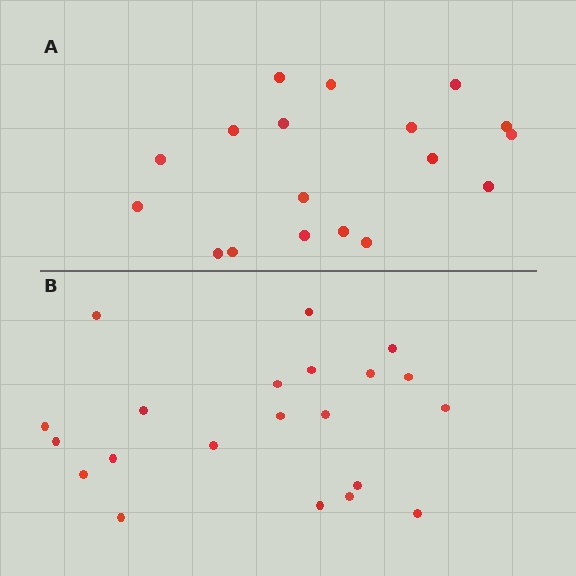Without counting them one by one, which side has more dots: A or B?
Region B (the bottom region) has more dots.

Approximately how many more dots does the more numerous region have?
Region B has just a few more — roughly 2 or 3 more dots than region A.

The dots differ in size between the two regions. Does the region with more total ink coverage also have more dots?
No. Region A has more total ink coverage because its dots are larger, but region B actually contains more individual dots. Total area can be misleading — the number of items is what matters here.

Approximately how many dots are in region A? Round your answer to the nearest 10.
About 20 dots. (The exact count is 18, which rounds to 20.)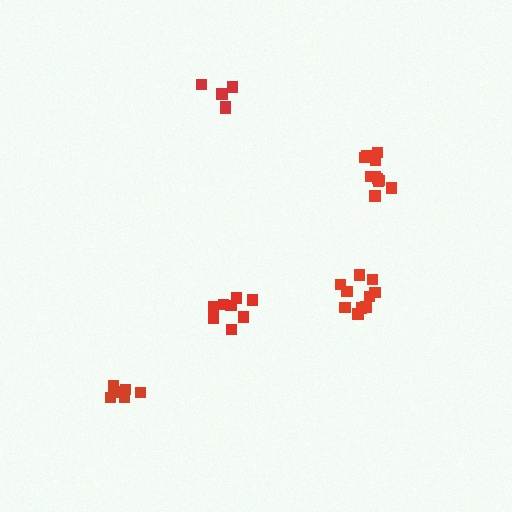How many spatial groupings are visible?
There are 5 spatial groupings.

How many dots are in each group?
Group 1: 10 dots, Group 2: 8 dots, Group 3: 6 dots, Group 4: 11 dots, Group 5: 5 dots (40 total).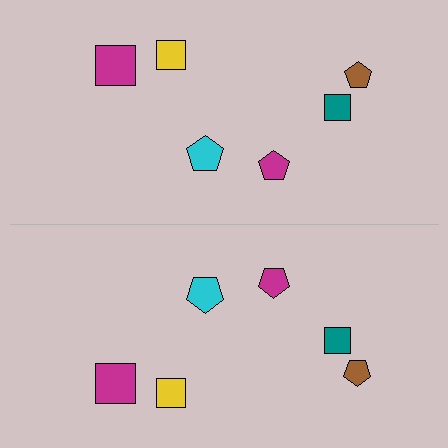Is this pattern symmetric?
Yes, this pattern has bilateral (reflection) symmetry.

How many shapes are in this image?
There are 12 shapes in this image.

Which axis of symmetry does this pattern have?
The pattern has a horizontal axis of symmetry running through the center of the image.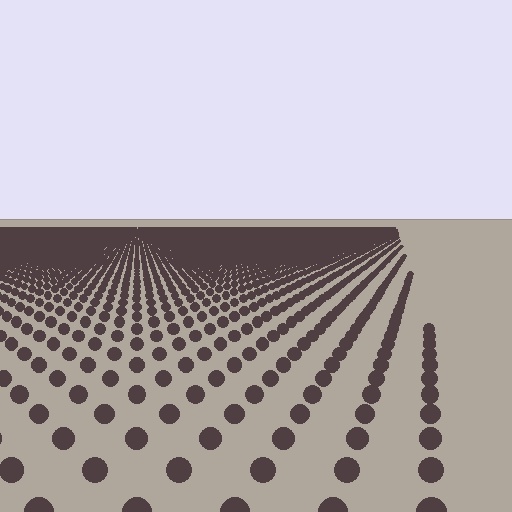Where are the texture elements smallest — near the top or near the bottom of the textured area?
Near the top.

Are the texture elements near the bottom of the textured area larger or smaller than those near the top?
Larger. Near the bottom, elements are closer to the viewer and appear at a bigger on-screen size.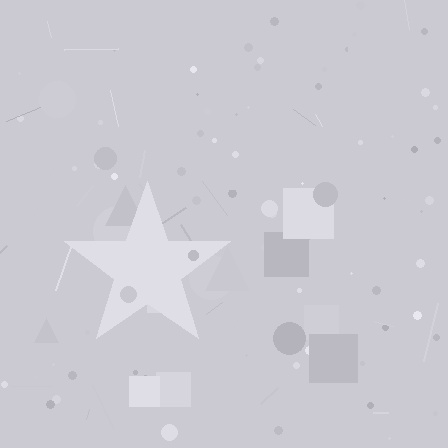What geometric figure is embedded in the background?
A star is embedded in the background.